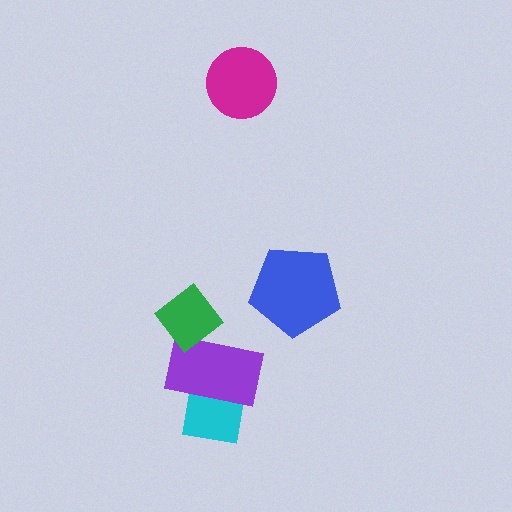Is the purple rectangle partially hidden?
Yes, it is partially covered by another shape.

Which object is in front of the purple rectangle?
The green diamond is in front of the purple rectangle.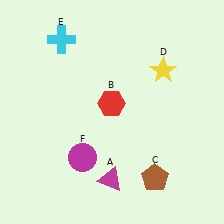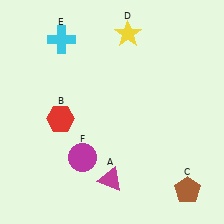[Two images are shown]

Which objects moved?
The objects that moved are: the red hexagon (B), the brown pentagon (C), the yellow star (D).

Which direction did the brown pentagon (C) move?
The brown pentagon (C) moved right.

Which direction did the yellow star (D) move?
The yellow star (D) moved up.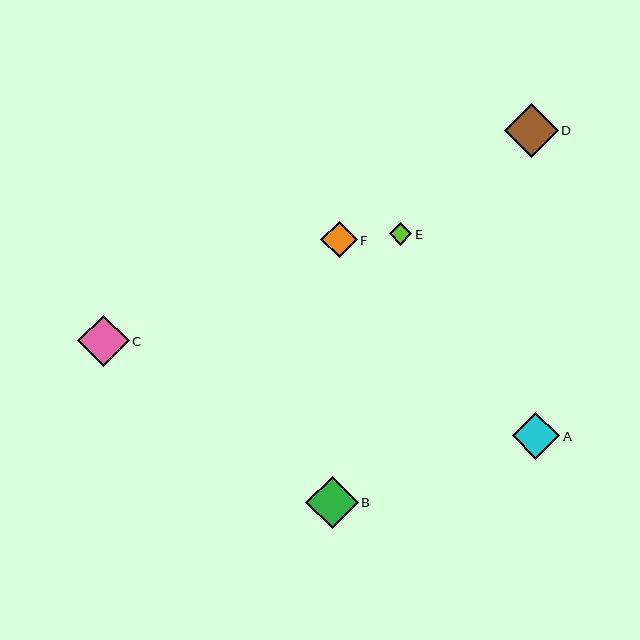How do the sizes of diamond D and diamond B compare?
Diamond D and diamond B are approximately the same size.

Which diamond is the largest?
Diamond D is the largest with a size of approximately 54 pixels.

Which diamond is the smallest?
Diamond E is the smallest with a size of approximately 23 pixels.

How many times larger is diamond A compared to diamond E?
Diamond A is approximately 2.1 times the size of diamond E.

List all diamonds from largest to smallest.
From largest to smallest: D, B, C, A, F, E.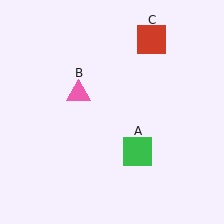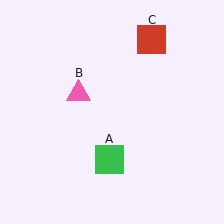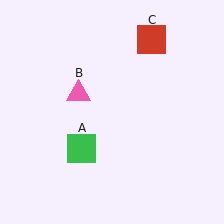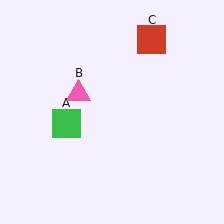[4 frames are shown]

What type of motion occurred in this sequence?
The green square (object A) rotated clockwise around the center of the scene.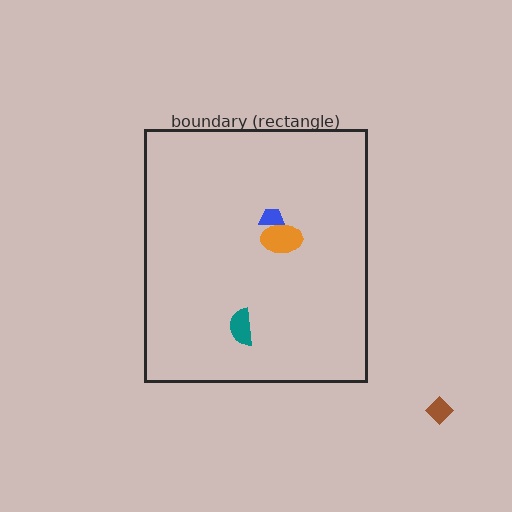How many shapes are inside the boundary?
3 inside, 1 outside.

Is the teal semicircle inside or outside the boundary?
Inside.